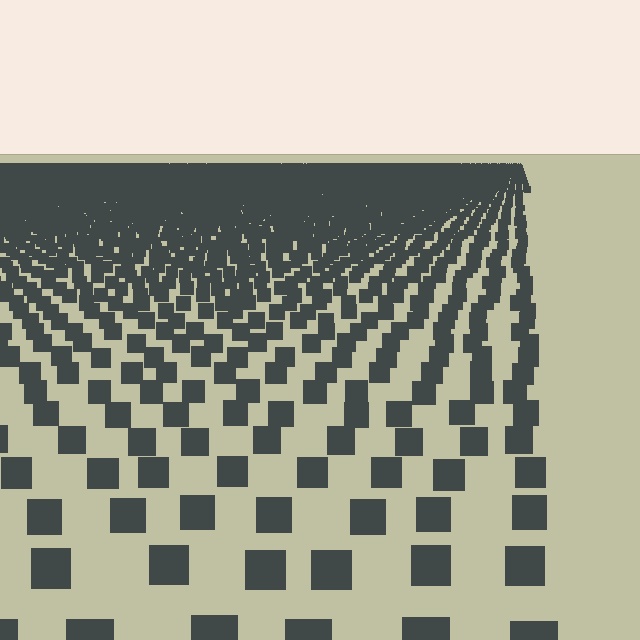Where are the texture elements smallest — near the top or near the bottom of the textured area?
Near the top.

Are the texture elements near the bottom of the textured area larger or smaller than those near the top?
Larger. Near the bottom, elements are closer to the viewer and appear at a bigger on-screen size.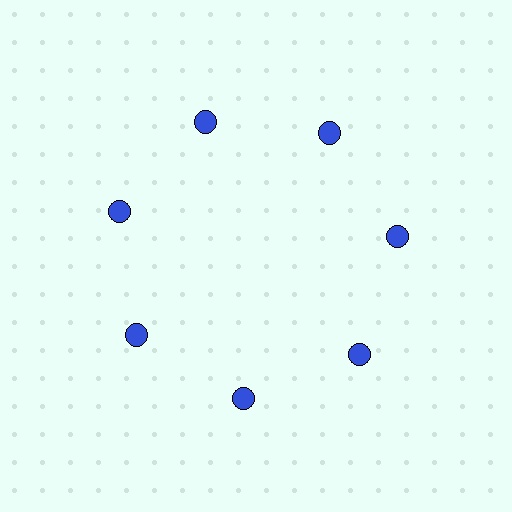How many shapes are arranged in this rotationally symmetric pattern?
There are 7 shapes, arranged in 7 groups of 1.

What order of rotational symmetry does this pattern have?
This pattern has 7-fold rotational symmetry.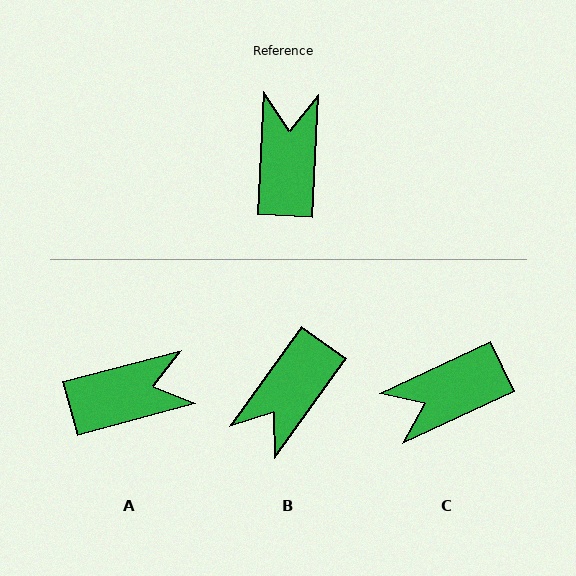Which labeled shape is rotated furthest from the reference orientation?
B, about 147 degrees away.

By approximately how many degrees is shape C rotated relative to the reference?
Approximately 118 degrees counter-clockwise.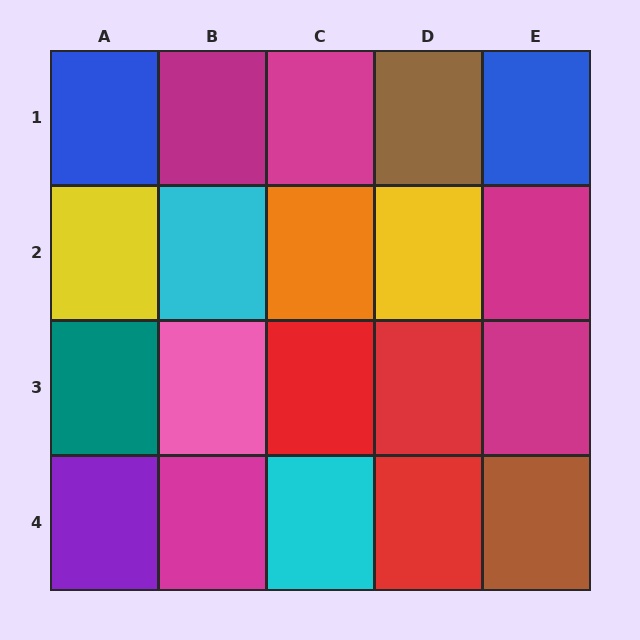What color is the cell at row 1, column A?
Blue.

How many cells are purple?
1 cell is purple.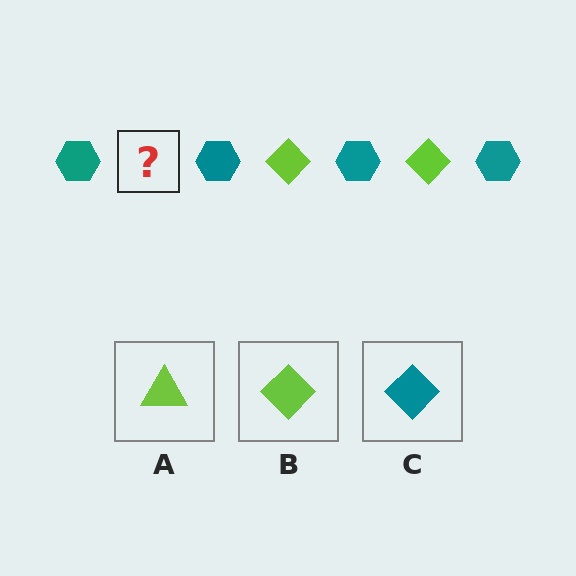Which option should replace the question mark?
Option B.